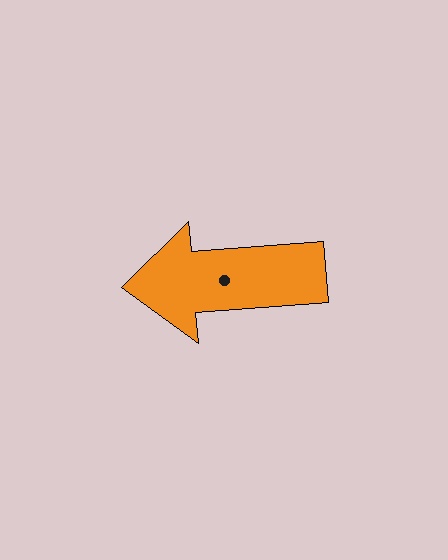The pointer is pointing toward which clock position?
Roughly 9 o'clock.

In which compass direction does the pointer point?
West.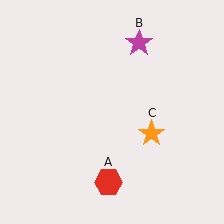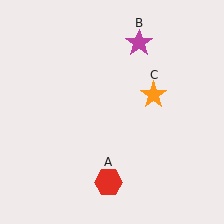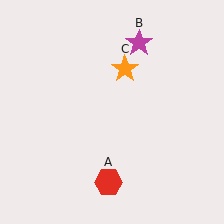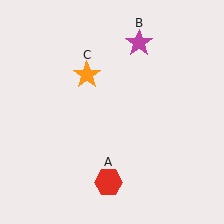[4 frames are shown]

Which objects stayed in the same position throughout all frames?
Red hexagon (object A) and magenta star (object B) remained stationary.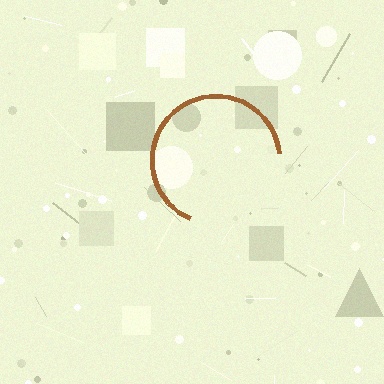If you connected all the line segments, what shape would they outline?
They would outline a circle.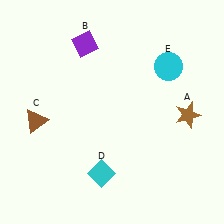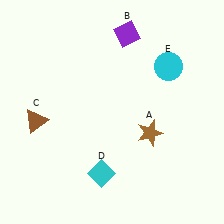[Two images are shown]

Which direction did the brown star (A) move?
The brown star (A) moved left.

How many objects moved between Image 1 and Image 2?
2 objects moved between the two images.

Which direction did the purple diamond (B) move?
The purple diamond (B) moved right.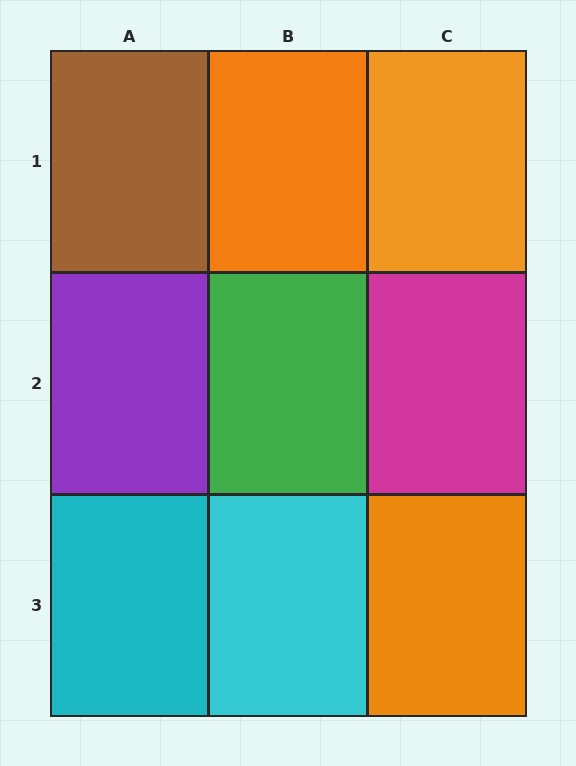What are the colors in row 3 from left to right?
Cyan, cyan, orange.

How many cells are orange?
3 cells are orange.